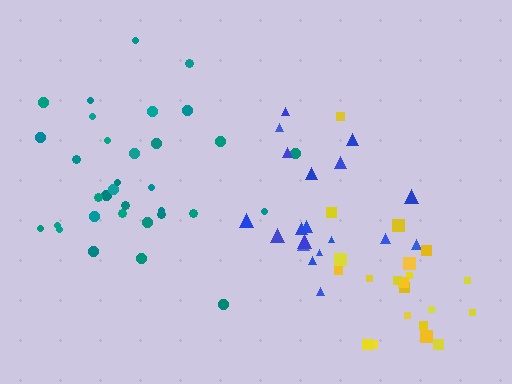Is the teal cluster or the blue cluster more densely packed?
Blue.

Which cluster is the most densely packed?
Blue.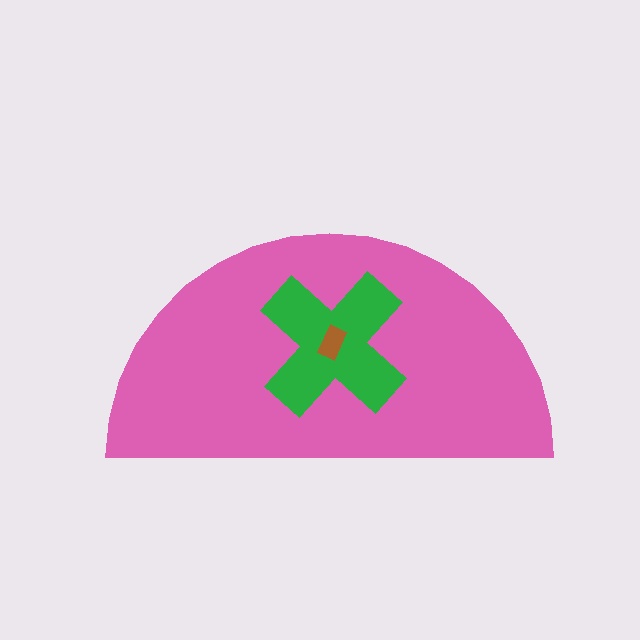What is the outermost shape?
The pink semicircle.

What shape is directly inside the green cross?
The brown rectangle.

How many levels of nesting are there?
3.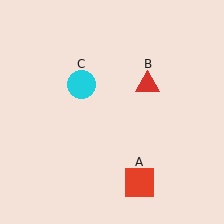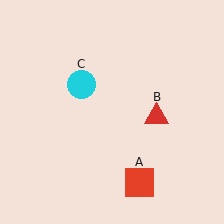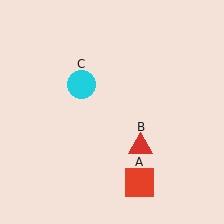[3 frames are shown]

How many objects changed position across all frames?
1 object changed position: red triangle (object B).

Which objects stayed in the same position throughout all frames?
Red square (object A) and cyan circle (object C) remained stationary.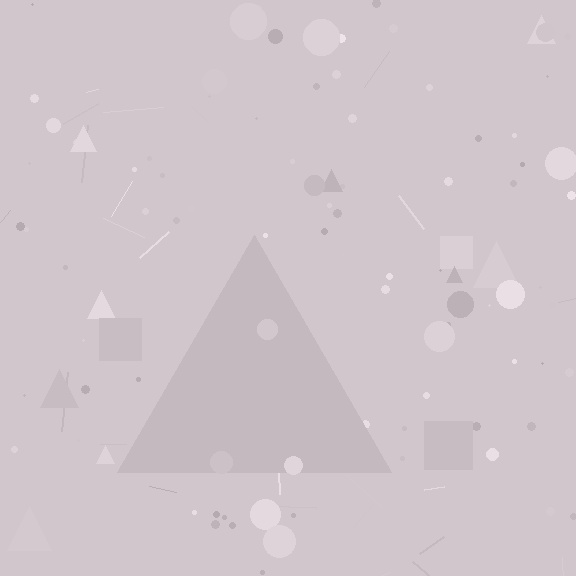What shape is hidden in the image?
A triangle is hidden in the image.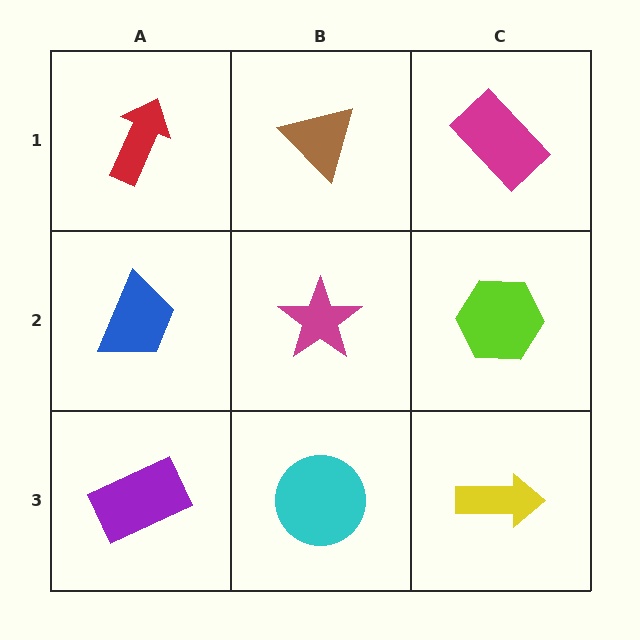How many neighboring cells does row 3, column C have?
2.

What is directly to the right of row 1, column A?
A brown triangle.